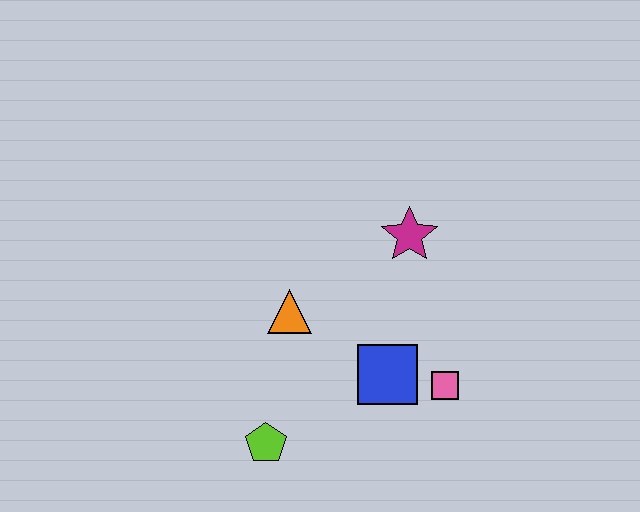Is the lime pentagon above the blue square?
No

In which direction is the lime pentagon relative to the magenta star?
The lime pentagon is below the magenta star.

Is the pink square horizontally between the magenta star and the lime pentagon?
No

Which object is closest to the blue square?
The pink square is closest to the blue square.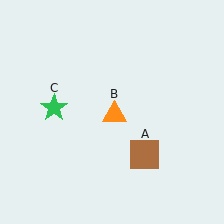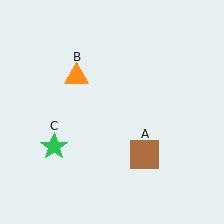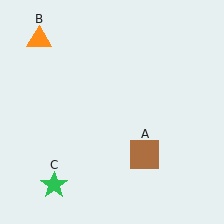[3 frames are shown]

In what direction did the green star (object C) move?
The green star (object C) moved down.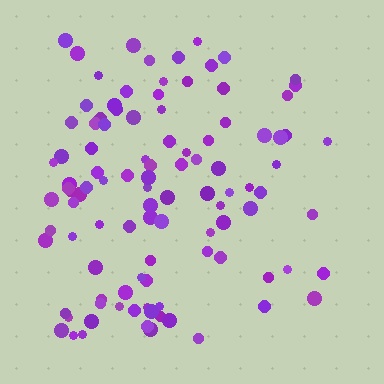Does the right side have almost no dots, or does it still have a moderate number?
Still a moderate number, just noticeably fewer than the left.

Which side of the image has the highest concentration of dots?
The left.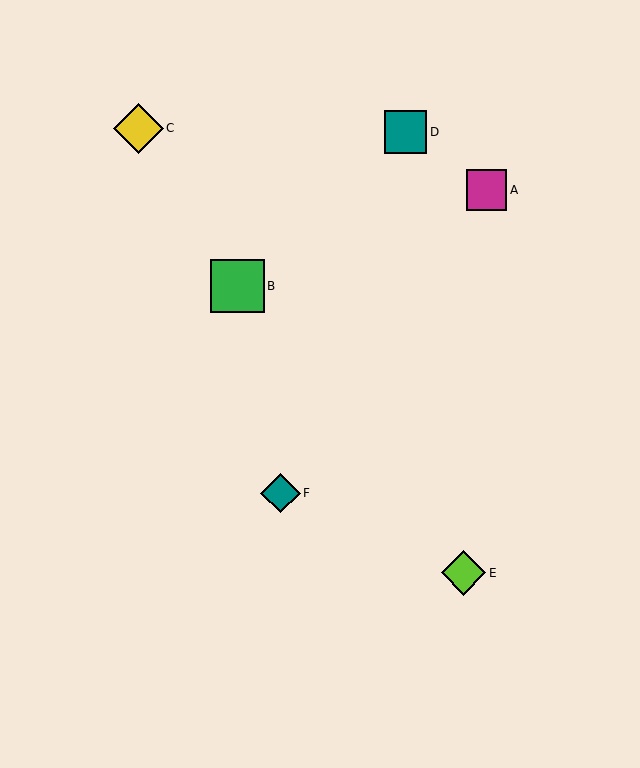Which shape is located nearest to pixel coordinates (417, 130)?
The teal square (labeled D) at (406, 132) is nearest to that location.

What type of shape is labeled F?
Shape F is a teal diamond.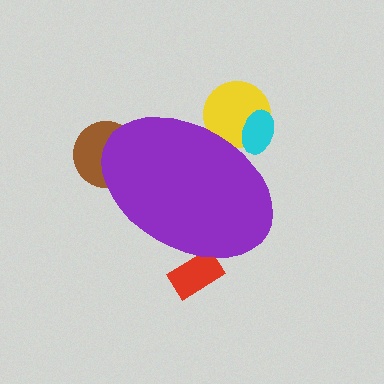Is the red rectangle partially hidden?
Yes, the red rectangle is partially hidden behind the purple ellipse.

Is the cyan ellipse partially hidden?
Yes, the cyan ellipse is partially hidden behind the purple ellipse.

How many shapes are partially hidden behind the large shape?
4 shapes are partially hidden.